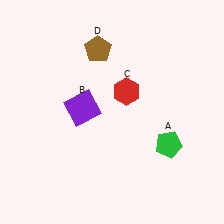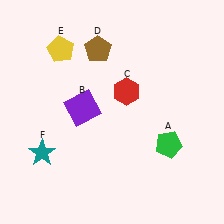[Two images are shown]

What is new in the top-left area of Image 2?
A yellow pentagon (E) was added in the top-left area of Image 2.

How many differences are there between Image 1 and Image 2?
There are 2 differences between the two images.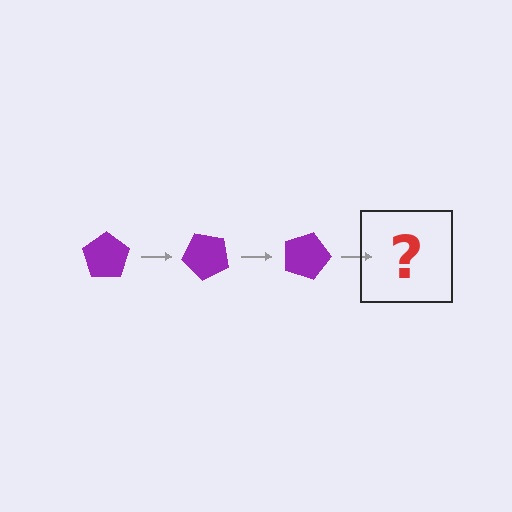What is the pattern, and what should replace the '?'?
The pattern is that the pentagon rotates 45 degrees each step. The '?' should be a purple pentagon rotated 135 degrees.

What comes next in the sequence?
The next element should be a purple pentagon rotated 135 degrees.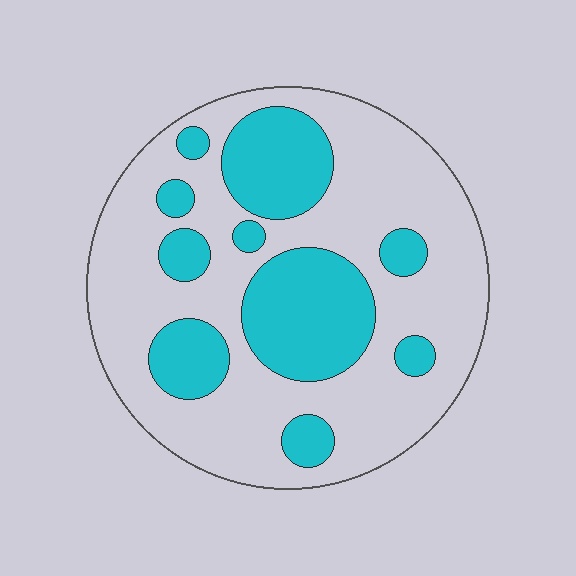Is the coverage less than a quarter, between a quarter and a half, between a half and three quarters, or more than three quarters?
Between a quarter and a half.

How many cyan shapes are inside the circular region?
10.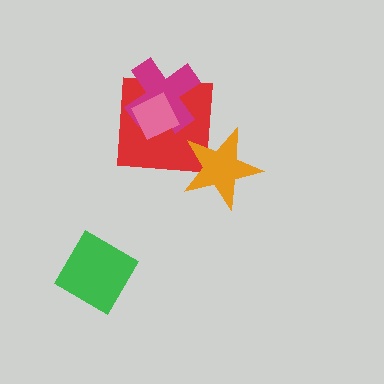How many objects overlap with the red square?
3 objects overlap with the red square.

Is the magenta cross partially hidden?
Yes, it is partially covered by another shape.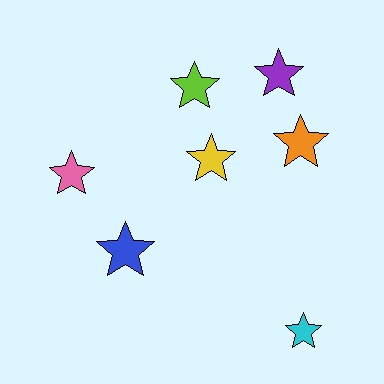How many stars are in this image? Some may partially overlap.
There are 7 stars.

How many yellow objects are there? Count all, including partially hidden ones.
There is 1 yellow object.